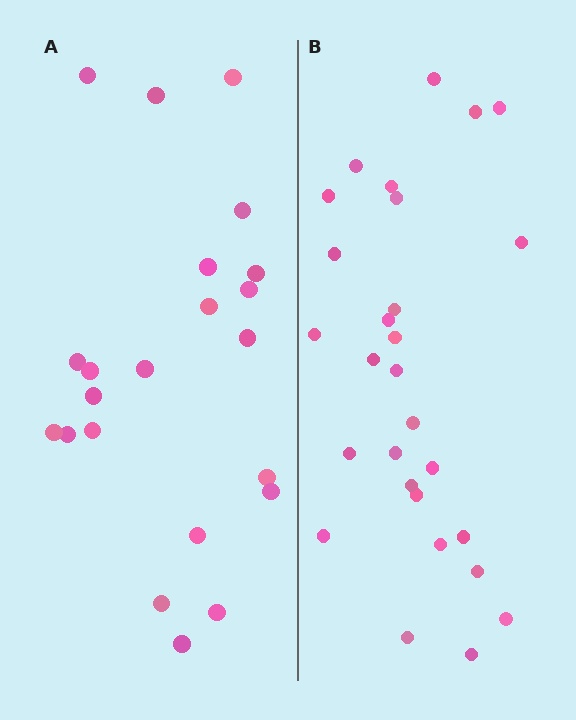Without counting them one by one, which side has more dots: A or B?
Region B (the right region) has more dots.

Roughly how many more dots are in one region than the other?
Region B has about 6 more dots than region A.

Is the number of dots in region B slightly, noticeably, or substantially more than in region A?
Region B has noticeably more, but not dramatically so. The ratio is roughly 1.3 to 1.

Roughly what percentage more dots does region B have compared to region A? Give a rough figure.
About 25% more.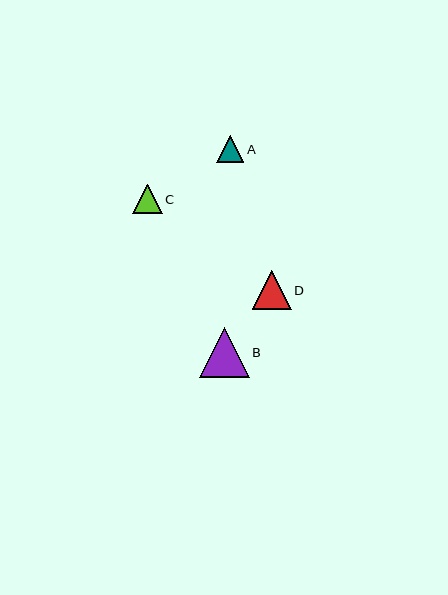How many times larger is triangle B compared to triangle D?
Triangle B is approximately 1.3 times the size of triangle D.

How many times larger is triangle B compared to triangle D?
Triangle B is approximately 1.3 times the size of triangle D.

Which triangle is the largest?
Triangle B is the largest with a size of approximately 50 pixels.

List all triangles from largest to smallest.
From largest to smallest: B, D, C, A.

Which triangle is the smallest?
Triangle A is the smallest with a size of approximately 27 pixels.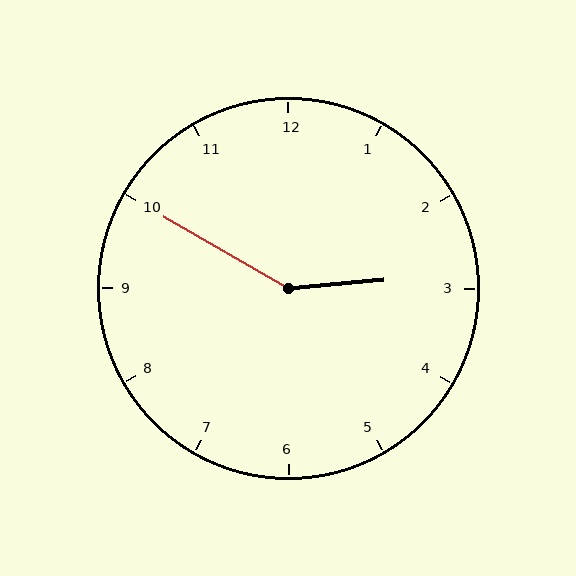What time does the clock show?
2:50.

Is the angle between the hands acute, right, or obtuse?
It is obtuse.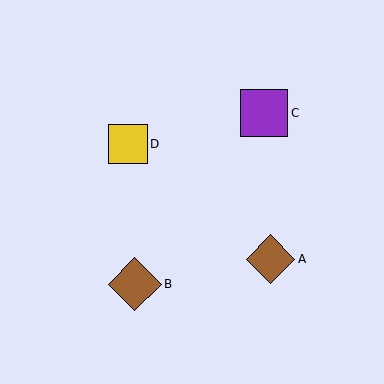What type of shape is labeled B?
Shape B is a brown diamond.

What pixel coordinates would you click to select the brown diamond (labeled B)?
Click at (135, 284) to select the brown diamond B.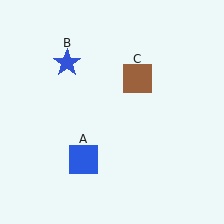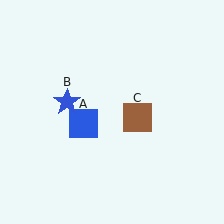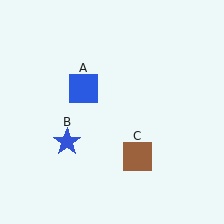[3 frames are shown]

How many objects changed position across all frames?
3 objects changed position: blue square (object A), blue star (object B), brown square (object C).